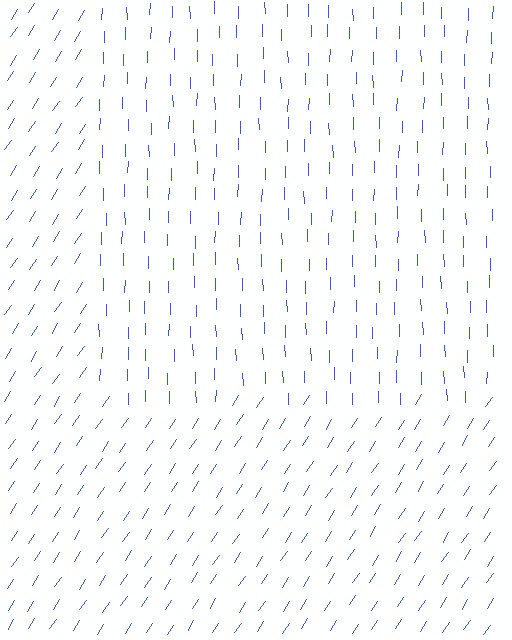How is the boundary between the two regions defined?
The boundary is defined purely by a change in line orientation (approximately 33 degrees difference). All lines are the same color and thickness.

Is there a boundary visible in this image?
Yes, there is a texture boundary formed by a change in line orientation.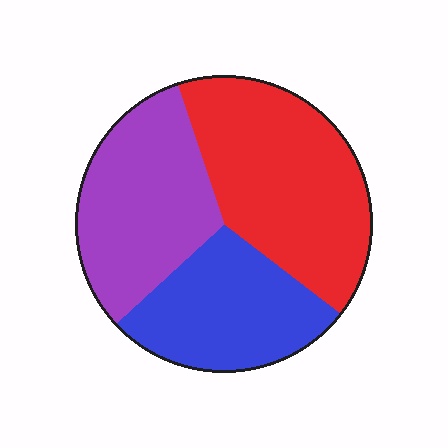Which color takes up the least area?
Blue, at roughly 30%.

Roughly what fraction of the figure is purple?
Purple covers about 30% of the figure.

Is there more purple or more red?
Red.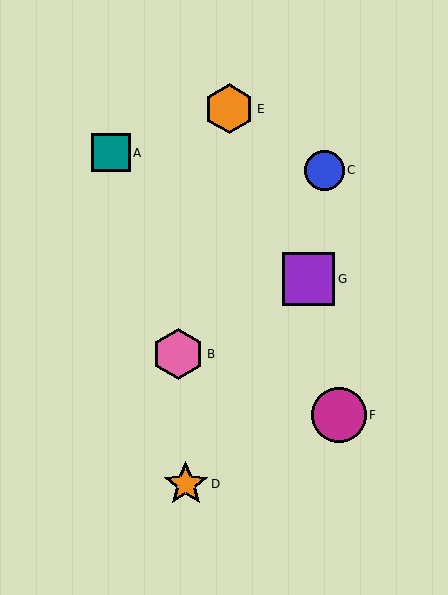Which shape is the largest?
The magenta circle (labeled F) is the largest.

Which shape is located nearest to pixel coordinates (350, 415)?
The magenta circle (labeled F) at (339, 415) is nearest to that location.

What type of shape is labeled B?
Shape B is a pink hexagon.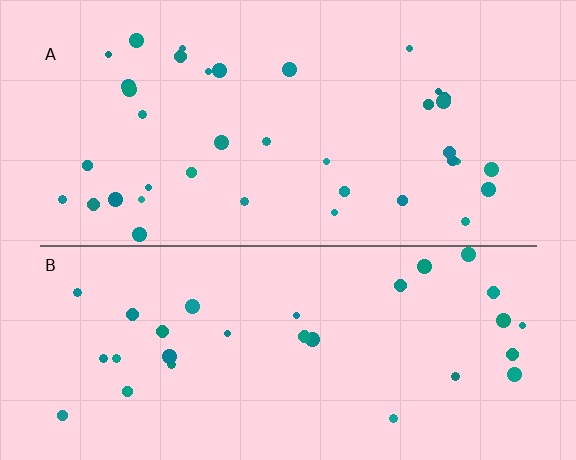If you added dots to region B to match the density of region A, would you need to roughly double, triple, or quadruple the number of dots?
Approximately double.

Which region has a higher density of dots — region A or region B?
A (the top).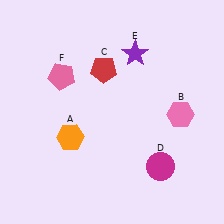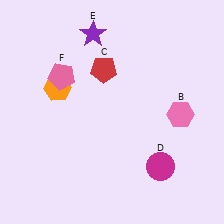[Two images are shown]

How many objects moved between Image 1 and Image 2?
2 objects moved between the two images.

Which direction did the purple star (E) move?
The purple star (E) moved left.